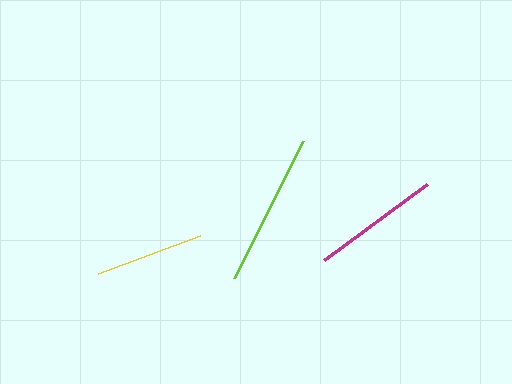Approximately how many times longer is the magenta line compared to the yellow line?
The magenta line is approximately 1.2 times the length of the yellow line.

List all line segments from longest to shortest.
From longest to shortest: lime, magenta, yellow.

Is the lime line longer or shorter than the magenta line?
The lime line is longer than the magenta line.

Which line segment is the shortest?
The yellow line is the shortest at approximately 109 pixels.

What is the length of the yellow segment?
The yellow segment is approximately 109 pixels long.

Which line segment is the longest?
The lime line is the longest at approximately 153 pixels.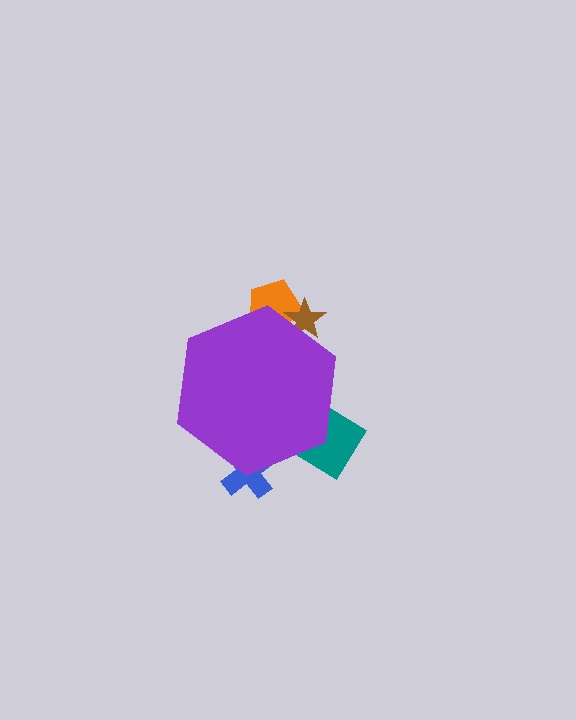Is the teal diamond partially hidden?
Yes, the teal diamond is partially hidden behind the purple hexagon.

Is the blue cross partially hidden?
Yes, the blue cross is partially hidden behind the purple hexagon.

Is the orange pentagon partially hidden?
Yes, the orange pentagon is partially hidden behind the purple hexagon.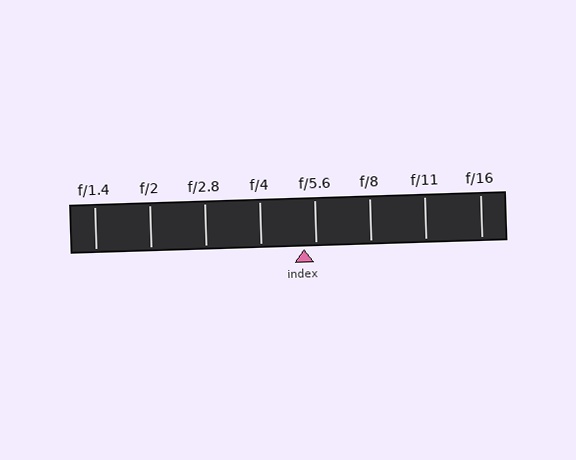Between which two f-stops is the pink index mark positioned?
The index mark is between f/4 and f/5.6.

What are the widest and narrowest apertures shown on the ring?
The widest aperture shown is f/1.4 and the narrowest is f/16.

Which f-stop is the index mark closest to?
The index mark is closest to f/5.6.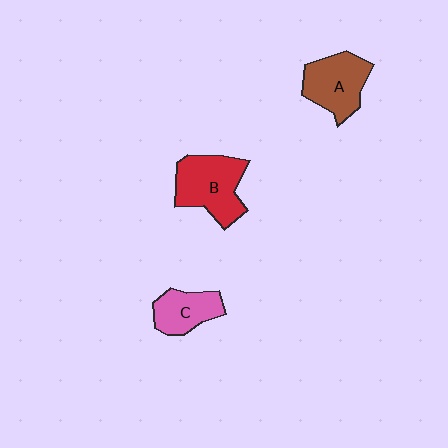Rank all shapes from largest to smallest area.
From largest to smallest: B (red), A (brown), C (pink).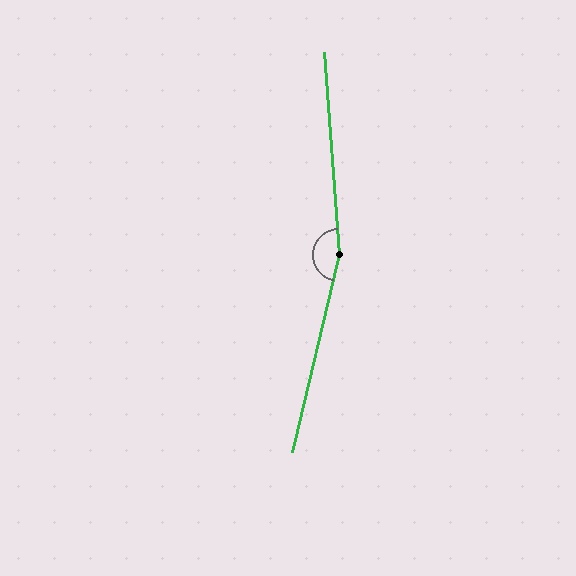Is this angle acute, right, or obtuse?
It is obtuse.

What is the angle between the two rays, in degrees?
Approximately 162 degrees.